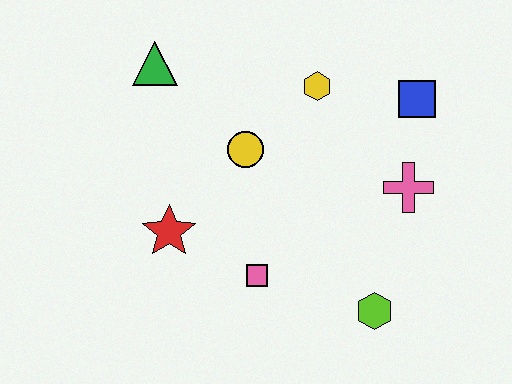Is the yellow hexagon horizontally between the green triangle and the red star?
No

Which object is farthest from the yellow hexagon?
The lime hexagon is farthest from the yellow hexagon.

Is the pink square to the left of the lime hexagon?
Yes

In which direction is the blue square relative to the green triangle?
The blue square is to the right of the green triangle.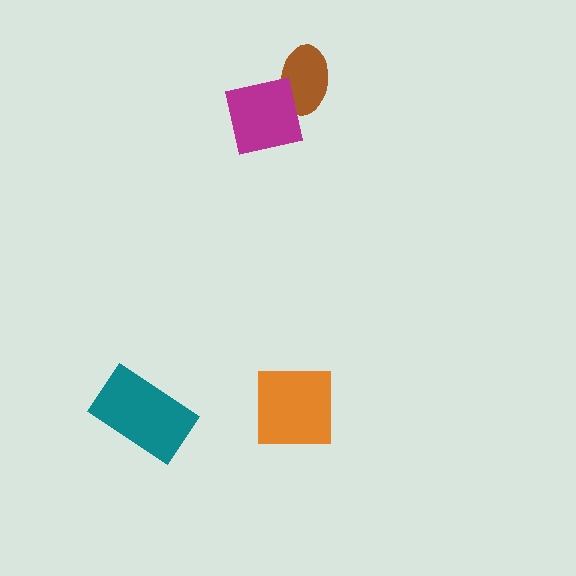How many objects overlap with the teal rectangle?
0 objects overlap with the teal rectangle.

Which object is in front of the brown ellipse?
The magenta square is in front of the brown ellipse.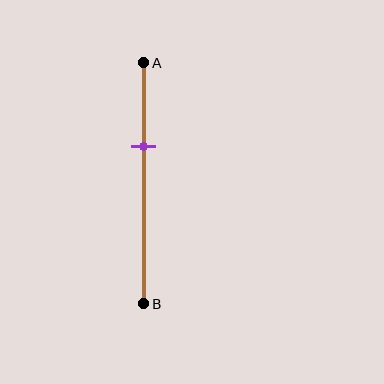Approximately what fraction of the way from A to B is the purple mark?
The purple mark is approximately 35% of the way from A to B.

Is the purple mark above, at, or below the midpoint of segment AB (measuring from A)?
The purple mark is above the midpoint of segment AB.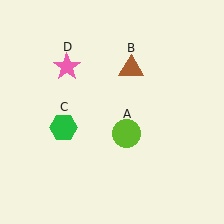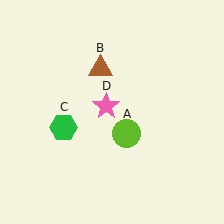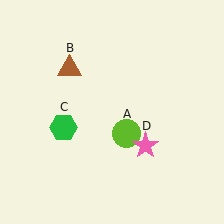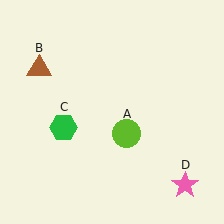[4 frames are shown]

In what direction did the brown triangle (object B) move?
The brown triangle (object B) moved left.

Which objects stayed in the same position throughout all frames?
Lime circle (object A) and green hexagon (object C) remained stationary.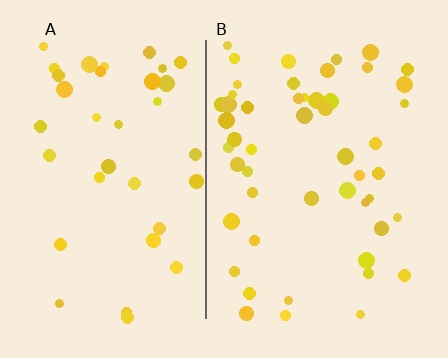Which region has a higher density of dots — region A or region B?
B (the right).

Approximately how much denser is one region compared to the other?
Approximately 1.4× — region B over region A.